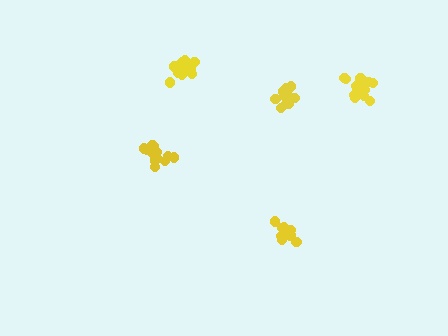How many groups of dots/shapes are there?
There are 5 groups.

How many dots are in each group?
Group 1: 11 dots, Group 2: 13 dots, Group 3: 15 dots, Group 4: 12 dots, Group 5: 13 dots (64 total).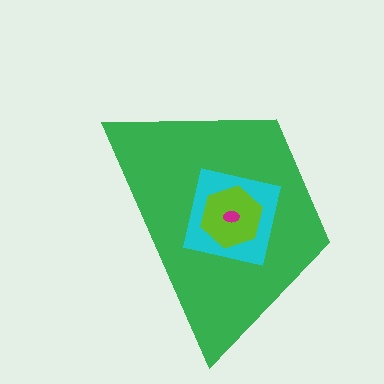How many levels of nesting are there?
4.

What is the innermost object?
The magenta ellipse.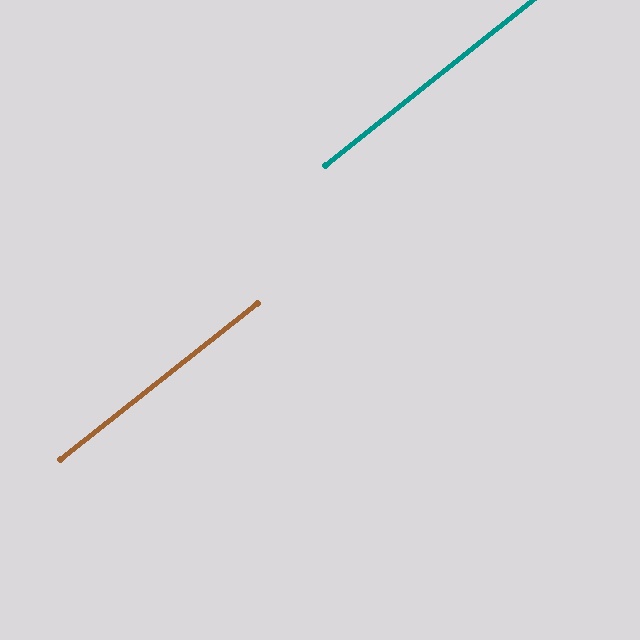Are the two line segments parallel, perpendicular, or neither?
Parallel — their directions differ by only 0.3°.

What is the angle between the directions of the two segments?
Approximately 0 degrees.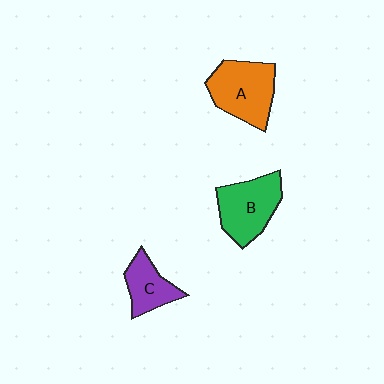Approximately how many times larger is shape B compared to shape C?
Approximately 1.5 times.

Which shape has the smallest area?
Shape C (purple).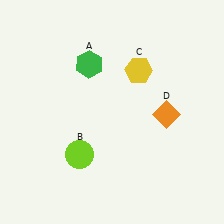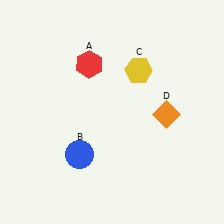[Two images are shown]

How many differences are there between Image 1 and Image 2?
There are 2 differences between the two images.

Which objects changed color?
A changed from green to red. B changed from lime to blue.